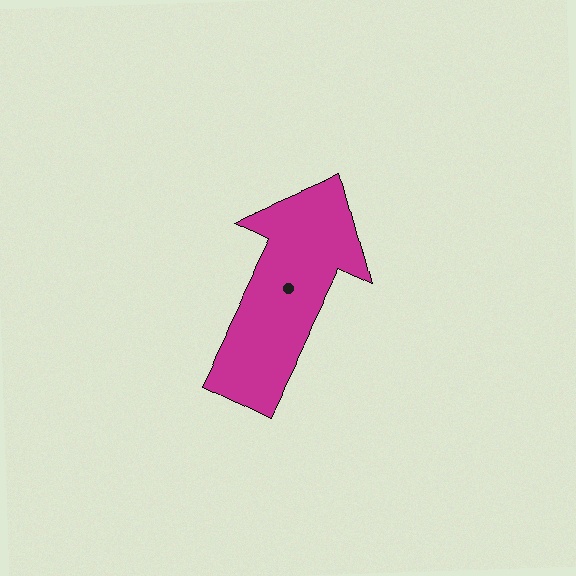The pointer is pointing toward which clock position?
Roughly 1 o'clock.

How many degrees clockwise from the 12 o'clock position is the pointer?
Approximately 26 degrees.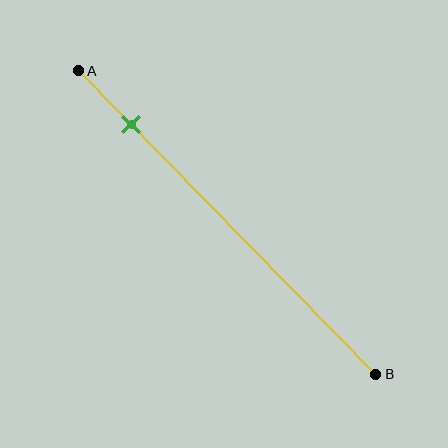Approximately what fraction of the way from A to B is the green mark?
The green mark is approximately 20% of the way from A to B.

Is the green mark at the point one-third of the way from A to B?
No, the mark is at about 20% from A, not at the 33% one-third point.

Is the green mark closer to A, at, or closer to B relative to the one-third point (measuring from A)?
The green mark is closer to point A than the one-third point of segment AB.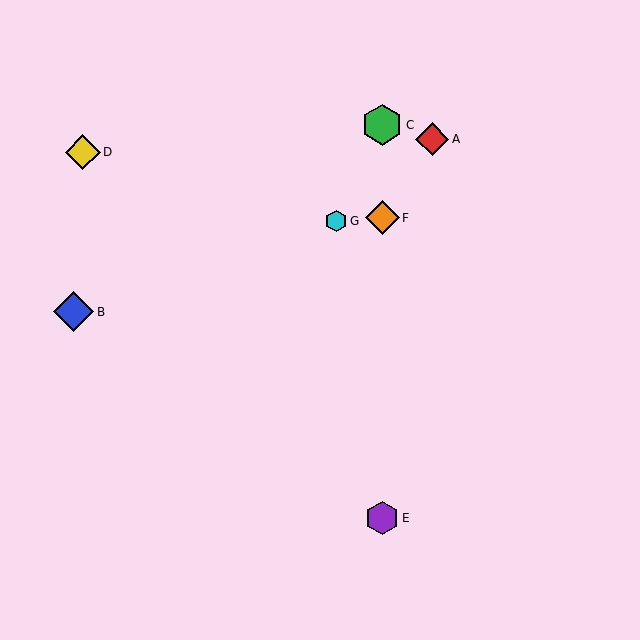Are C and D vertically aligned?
No, C is at x≈382 and D is at x≈83.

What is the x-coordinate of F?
Object F is at x≈382.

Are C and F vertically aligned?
Yes, both are at x≈382.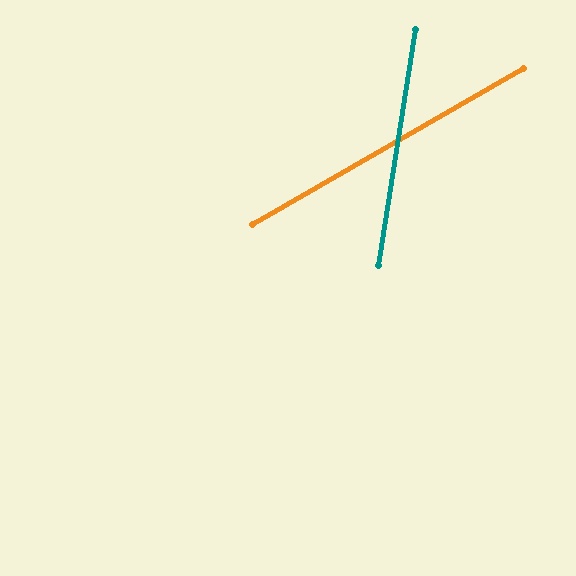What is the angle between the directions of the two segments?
Approximately 51 degrees.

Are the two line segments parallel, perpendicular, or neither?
Neither parallel nor perpendicular — they differ by about 51°.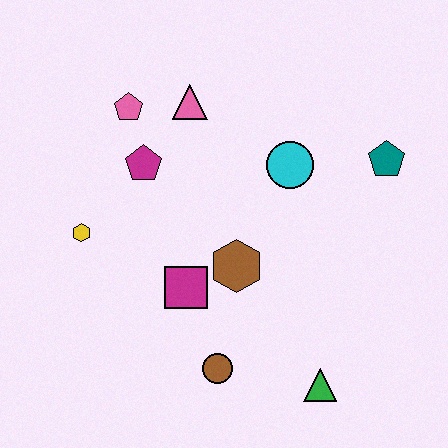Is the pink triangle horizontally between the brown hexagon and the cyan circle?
No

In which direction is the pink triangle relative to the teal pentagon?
The pink triangle is to the left of the teal pentagon.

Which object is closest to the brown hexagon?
The magenta square is closest to the brown hexagon.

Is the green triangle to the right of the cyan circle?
Yes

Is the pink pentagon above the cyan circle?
Yes